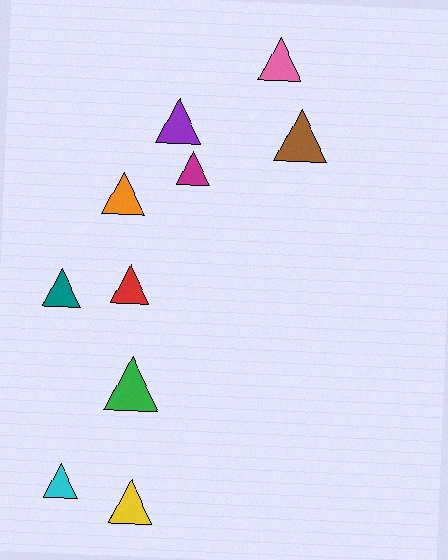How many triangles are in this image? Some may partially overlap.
There are 10 triangles.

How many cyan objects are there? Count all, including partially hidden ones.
There is 1 cyan object.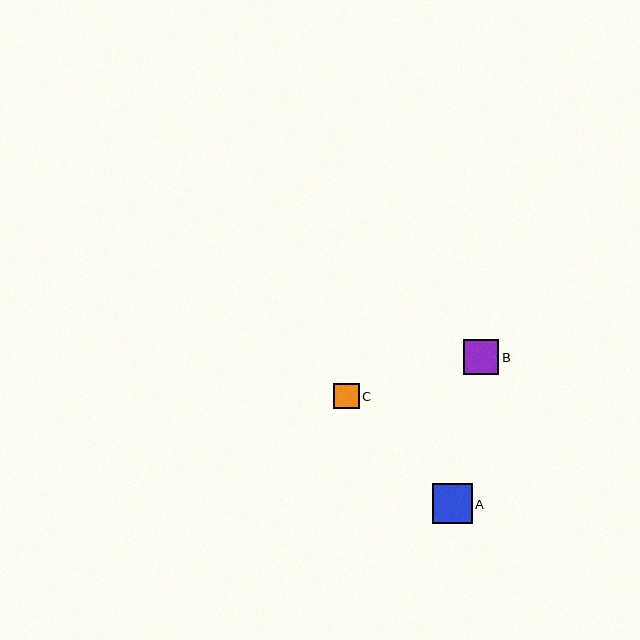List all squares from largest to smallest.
From largest to smallest: A, B, C.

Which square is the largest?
Square A is the largest with a size of approximately 39 pixels.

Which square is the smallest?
Square C is the smallest with a size of approximately 26 pixels.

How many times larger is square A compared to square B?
Square A is approximately 1.1 times the size of square B.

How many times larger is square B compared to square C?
Square B is approximately 1.4 times the size of square C.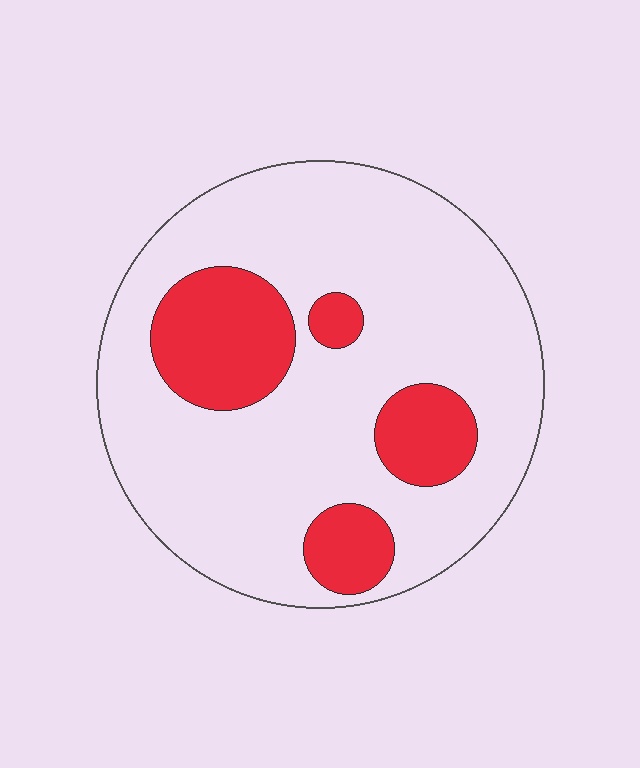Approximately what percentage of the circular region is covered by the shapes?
Approximately 20%.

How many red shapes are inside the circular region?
4.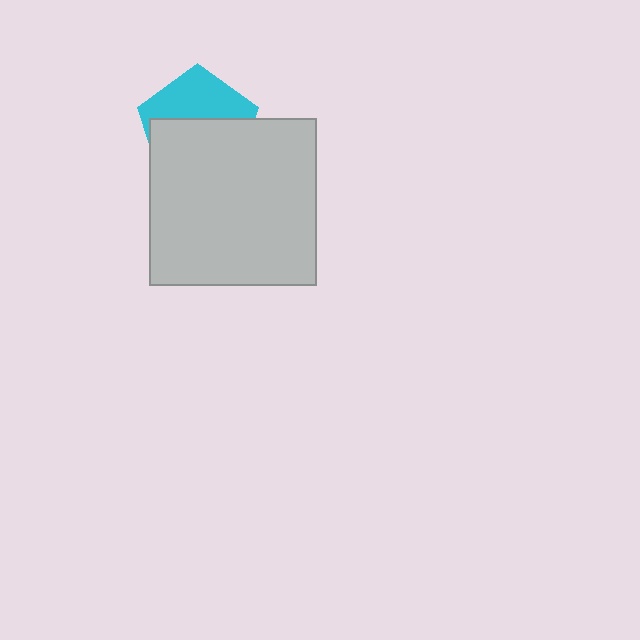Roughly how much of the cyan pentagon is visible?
A small part of it is visible (roughly 41%).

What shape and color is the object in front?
The object in front is a light gray square.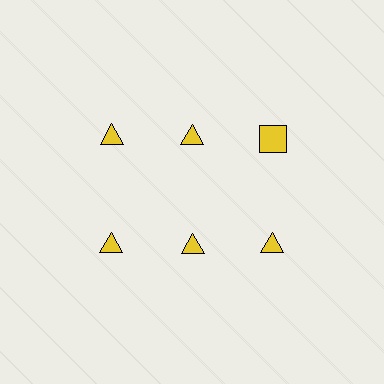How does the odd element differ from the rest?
It has a different shape: square instead of triangle.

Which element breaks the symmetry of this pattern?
The yellow square in the top row, center column breaks the symmetry. All other shapes are yellow triangles.